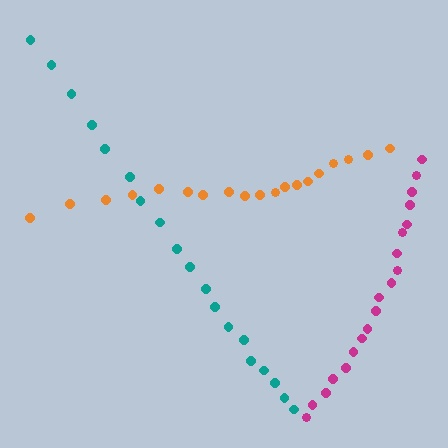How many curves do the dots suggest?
There are 3 distinct paths.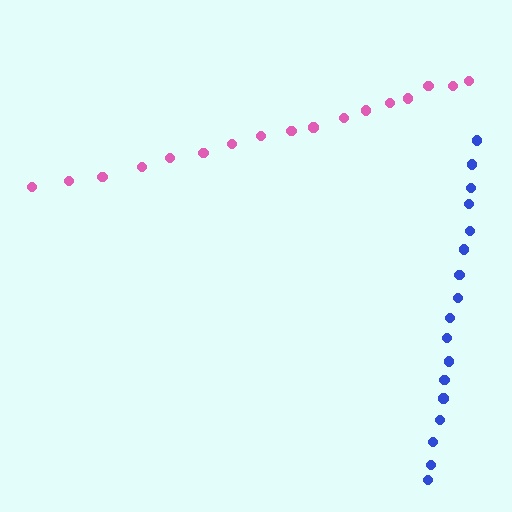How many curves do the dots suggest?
There are 2 distinct paths.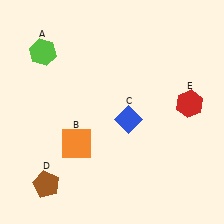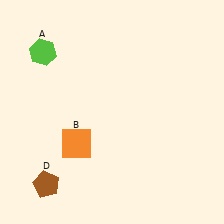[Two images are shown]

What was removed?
The red hexagon (E), the blue diamond (C) were removed in Image 2.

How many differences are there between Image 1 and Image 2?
There are 2 differences between the two images.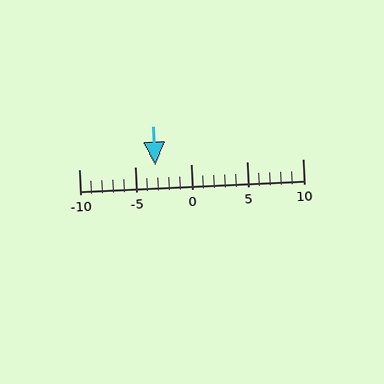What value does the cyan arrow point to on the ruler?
The cyan arrow points to approximately -3.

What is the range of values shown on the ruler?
The ruler shows values from -10 to 10.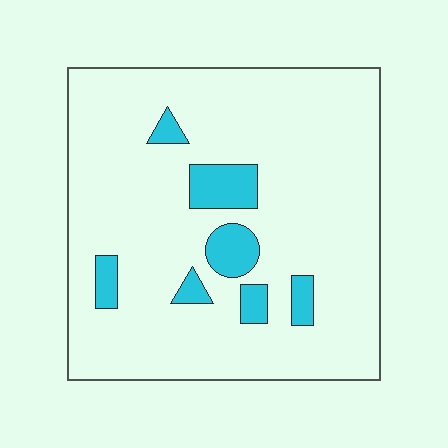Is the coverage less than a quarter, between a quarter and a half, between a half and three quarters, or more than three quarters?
Less than a quarter.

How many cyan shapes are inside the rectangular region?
7.